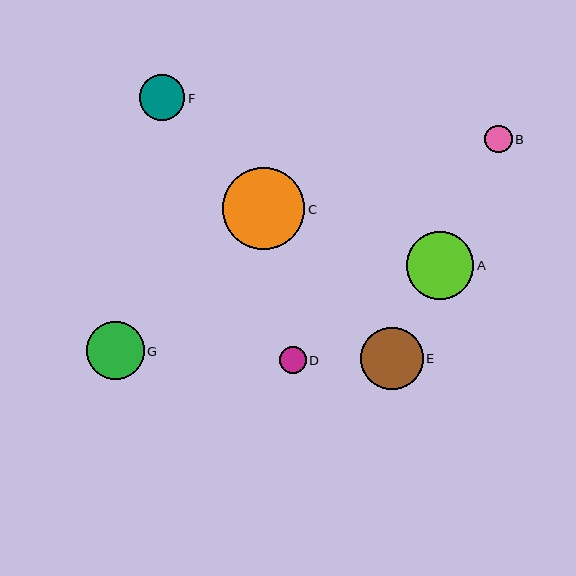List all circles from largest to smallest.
From largest to smallest: C, A, E, G, F, B, D.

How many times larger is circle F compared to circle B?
Circle F is approximately 1.7 times the size of circle B.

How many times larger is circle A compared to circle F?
Circle A is approximately 1.5 times the size of circle F.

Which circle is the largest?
Circle C is the largest with a size of approximately 83 pixels.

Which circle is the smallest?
Circle D is the smallest with a size of approximately 27 pixels.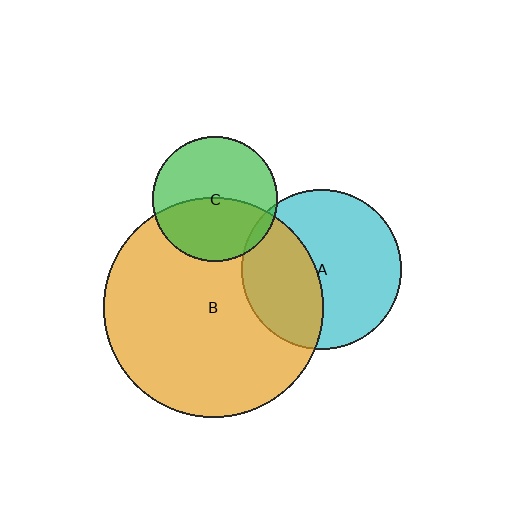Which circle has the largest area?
Circle B (orange).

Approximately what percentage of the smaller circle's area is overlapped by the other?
Approximately 40%.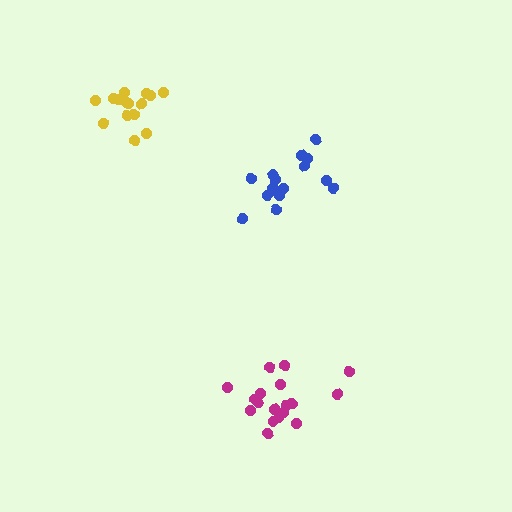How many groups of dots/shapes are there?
There are 3 groups.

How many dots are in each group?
Group 1: 15 dots, Group 2: 18 dots, Group 3: 16 dots (49 total).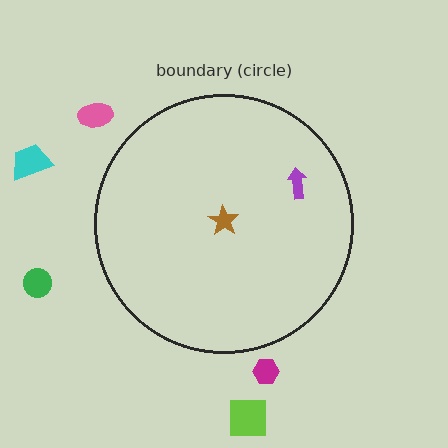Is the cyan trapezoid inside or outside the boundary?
Outside.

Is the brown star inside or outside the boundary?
Inside.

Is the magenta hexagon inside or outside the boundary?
Outside.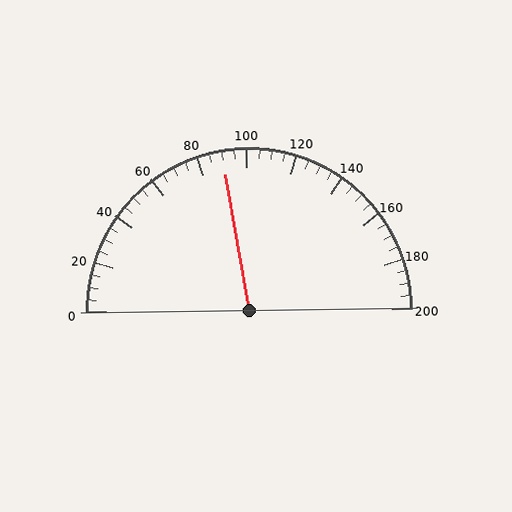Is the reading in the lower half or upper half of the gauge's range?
The reading is in the lower half of the range (0 to 200).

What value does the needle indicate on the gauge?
The needle indicates approximately 90.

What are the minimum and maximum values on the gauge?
The gauge ranges from 0 to 200.